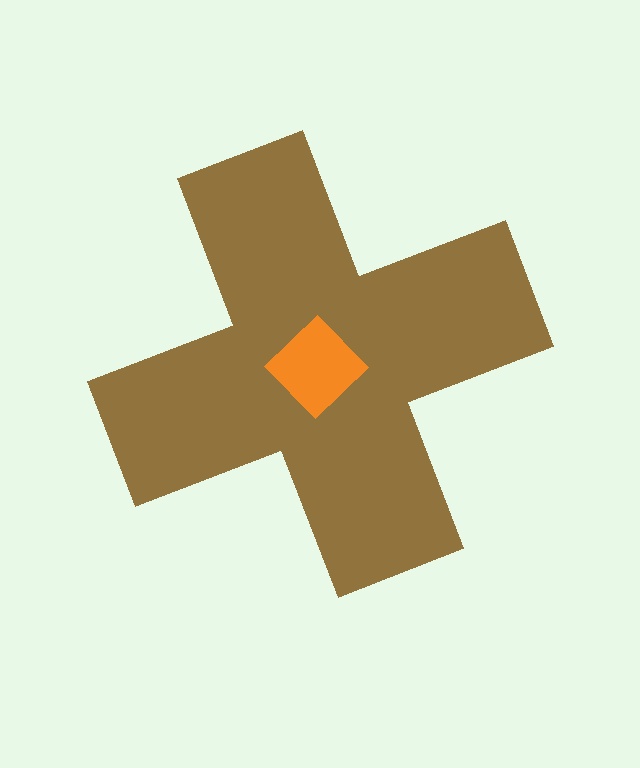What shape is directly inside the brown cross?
The orange diamond.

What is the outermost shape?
The brown cross.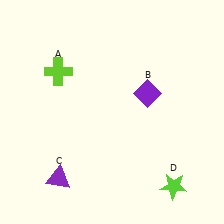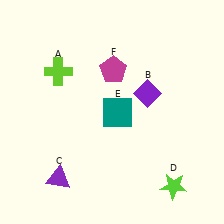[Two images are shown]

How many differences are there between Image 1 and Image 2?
There are 2 differences between the two images.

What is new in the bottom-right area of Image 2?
A teal square (E) was added in the bottom-right area of Image 2.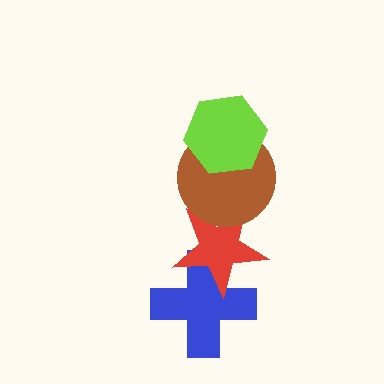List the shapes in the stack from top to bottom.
From top to bottom: the lime hexagon, the brown circle, the red star, the blue cross.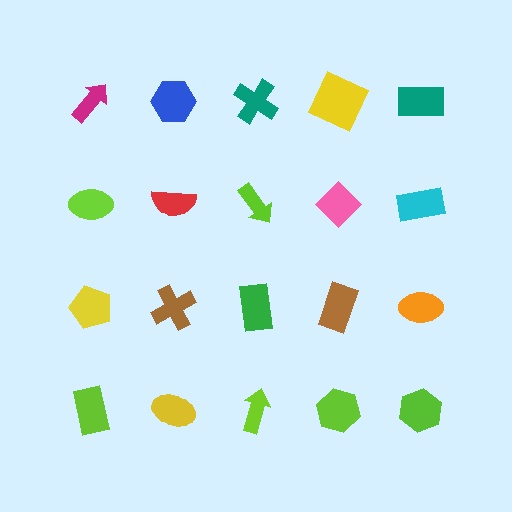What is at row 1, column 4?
A yellow square.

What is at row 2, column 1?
A lime ellipse.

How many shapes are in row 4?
5 shapes.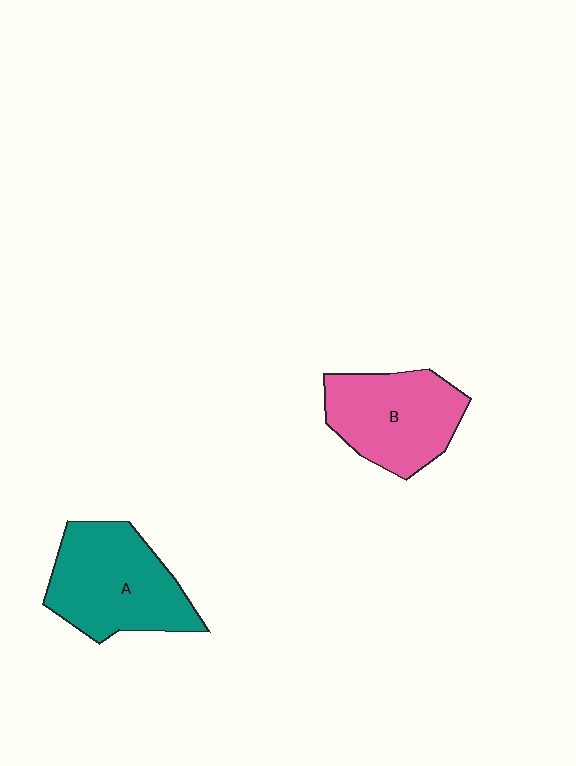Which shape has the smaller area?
Shape B (pink).